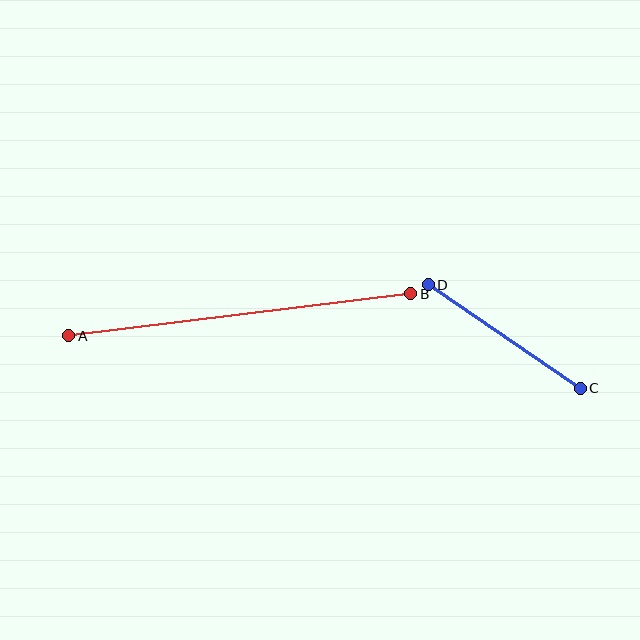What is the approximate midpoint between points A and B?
The midpoint is at approximately (240, 315) pixels.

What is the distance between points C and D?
The distance is approximately 184 pixels.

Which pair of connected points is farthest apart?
Points A and B are farthest apart.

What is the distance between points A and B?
The distance is approximately 344 pixels.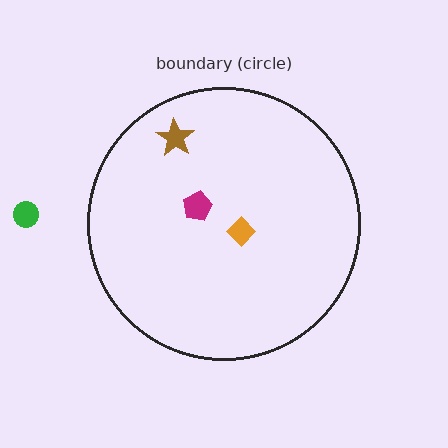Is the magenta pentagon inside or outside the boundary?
Inside.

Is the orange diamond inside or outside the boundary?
Inside.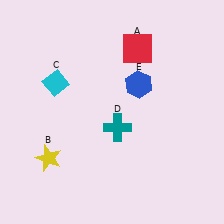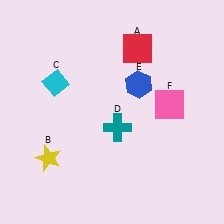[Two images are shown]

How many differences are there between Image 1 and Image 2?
There is 1 difference between the two images.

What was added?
A pink square (F) was added in Image 2.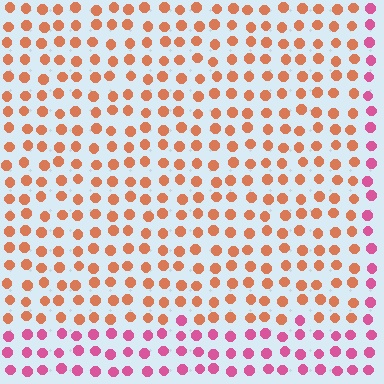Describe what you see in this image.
The image is filled with small pink elements in a uniform arrangement. A rectangle-shaped region is visible where the elements are tinted to a slightly different hue, forming a subtle color boundary.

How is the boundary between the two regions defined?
The boundary is defined purely by a slight shift in hue (about 48 degrees). Spacing, size, and orientation are identical on both sides.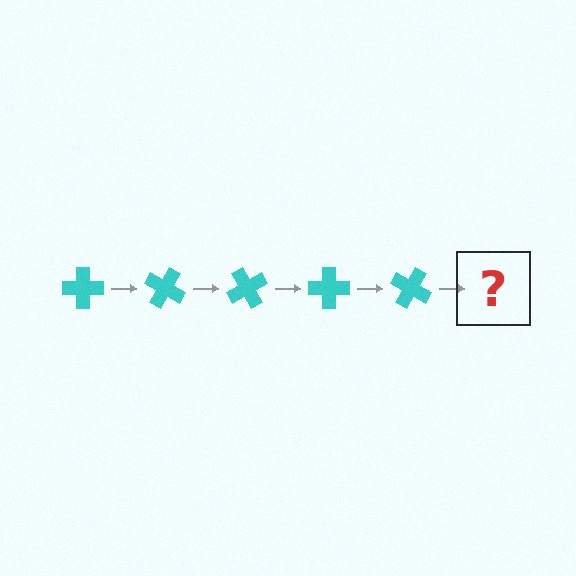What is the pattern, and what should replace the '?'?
The pattern is that the cross rotates 30 degrees each step. The '?' should be a cyan cross rotated 150 degrees.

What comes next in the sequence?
The next element should be a cyan cross rotated 150 degrees.